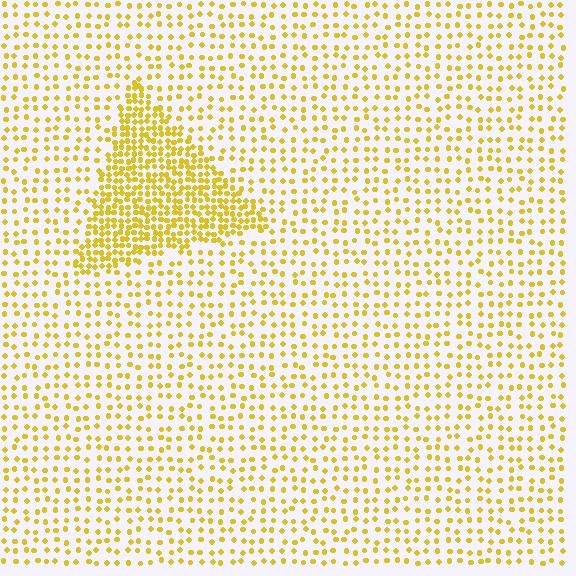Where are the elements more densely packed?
The elements are more densely packed inside the triangle boundary.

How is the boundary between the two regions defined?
The boundary is defined by a change in element density (approximately 2.5x ratio). All elements are the same color, size, and shape.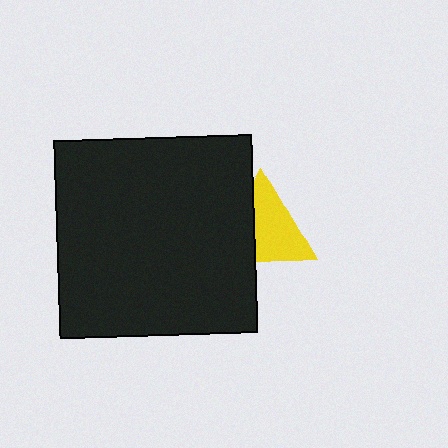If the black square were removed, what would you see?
You would see the complete yellow triangle.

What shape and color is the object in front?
The object in front is a black square.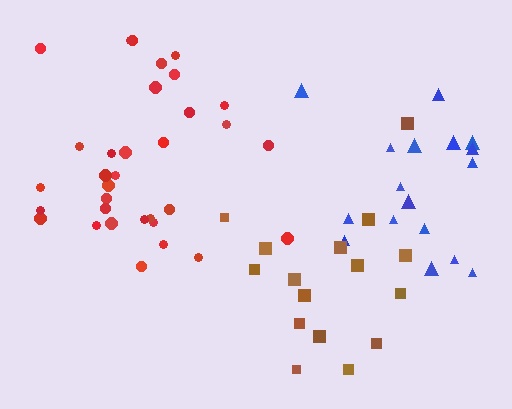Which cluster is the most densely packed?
Red.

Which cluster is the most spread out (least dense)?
Blue.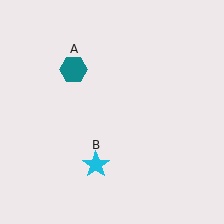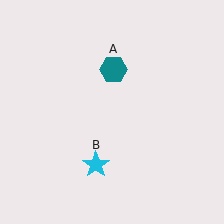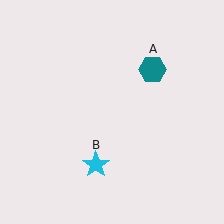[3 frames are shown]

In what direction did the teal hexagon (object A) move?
The teal hexagon (object A) moved right.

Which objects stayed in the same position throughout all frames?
Cyan star (object B) remained stationary.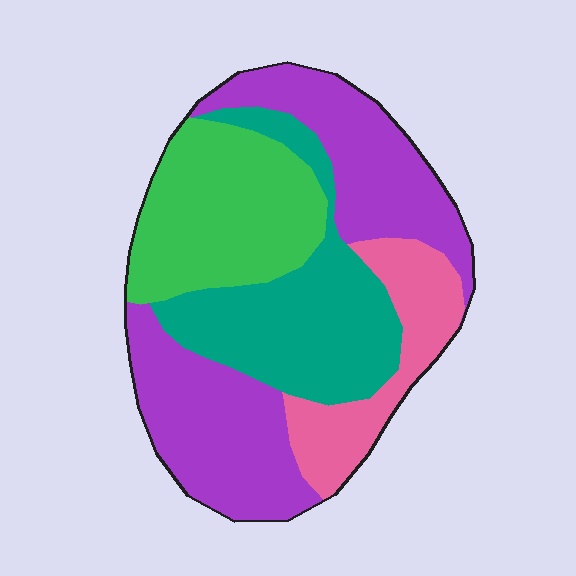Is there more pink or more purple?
Purple.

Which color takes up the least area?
Pink, at roughly 15%.